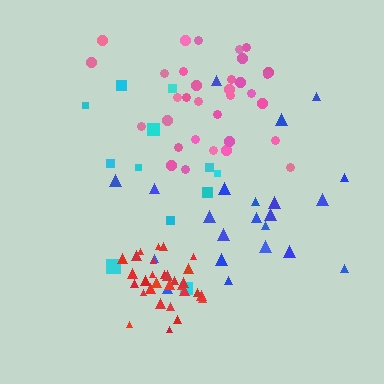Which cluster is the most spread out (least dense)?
Cyan.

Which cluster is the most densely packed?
Red.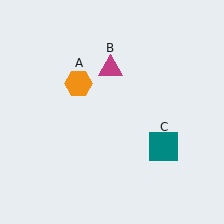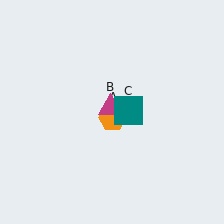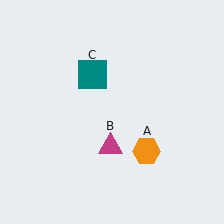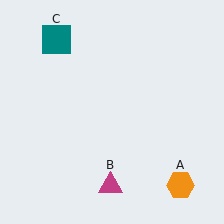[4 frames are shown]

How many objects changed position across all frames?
3 objects changed position: orange hexagon (object A), magenta triangle (object B), teal square (object C).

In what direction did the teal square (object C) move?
The teal square (object C) moved up and to the left.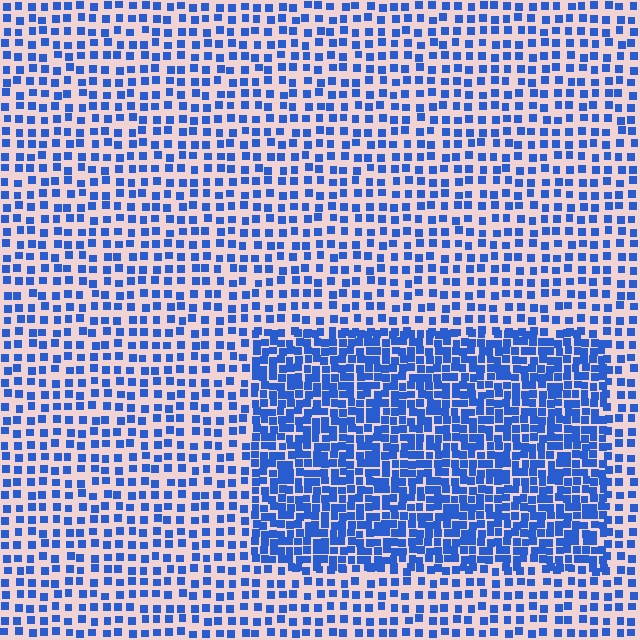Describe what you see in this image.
The image contains small blue elements arranged at two different densities. A rectangle-shaped region is visible where the elements are more densely packed than the surrounding area.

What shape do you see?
I see a rectangle.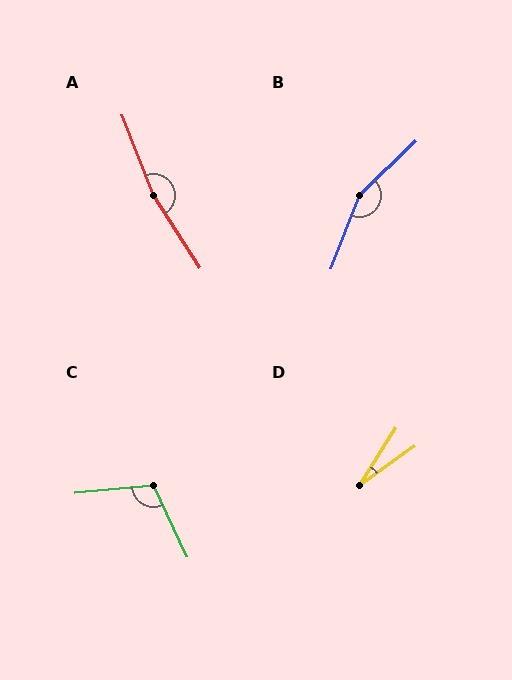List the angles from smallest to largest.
D (22°), C (110°), B (155°), A (169°).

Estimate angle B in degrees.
Approximately 155 degrees.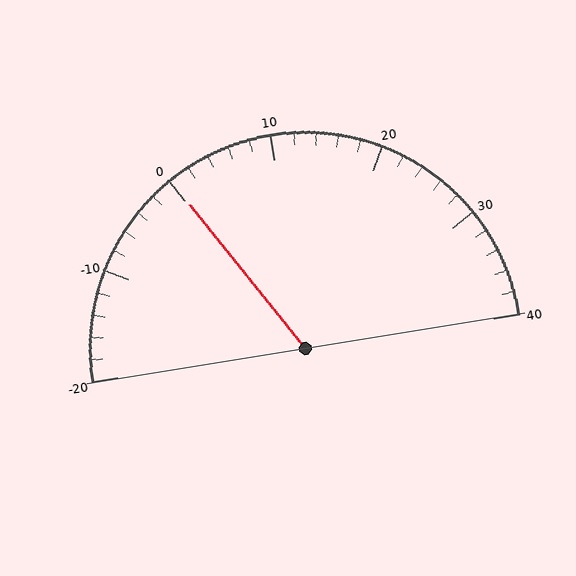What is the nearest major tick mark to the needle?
The nearest major tick mark is 0.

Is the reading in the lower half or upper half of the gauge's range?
The reading is in the lower half of the range (-20 to 40).